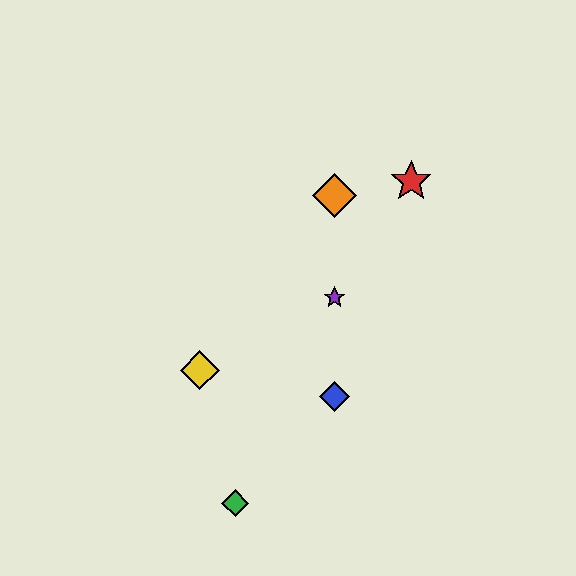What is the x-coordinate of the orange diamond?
The orange diamond is at x≈334.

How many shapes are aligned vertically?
3 shapes (the blue diamond, the purple star, the orange diamond) are aligned vertically.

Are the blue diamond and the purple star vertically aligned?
Yes, both are at x≈334.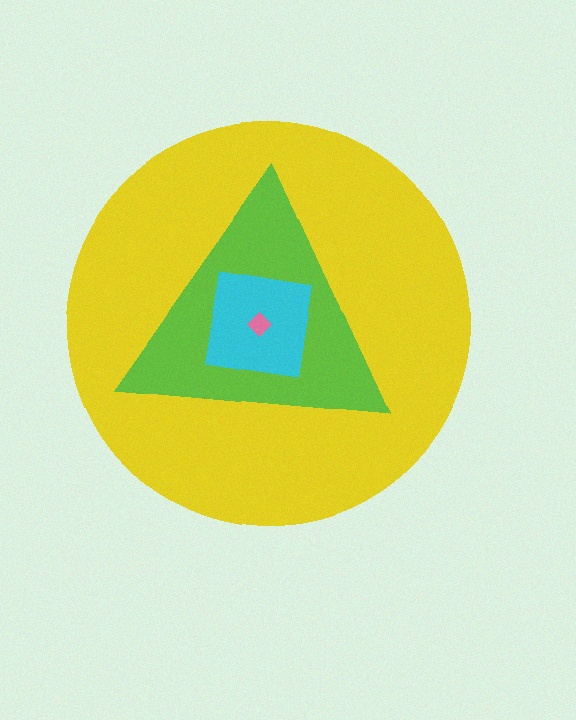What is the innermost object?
The pink diamond.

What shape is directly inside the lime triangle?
The cyan square.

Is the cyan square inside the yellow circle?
Yes.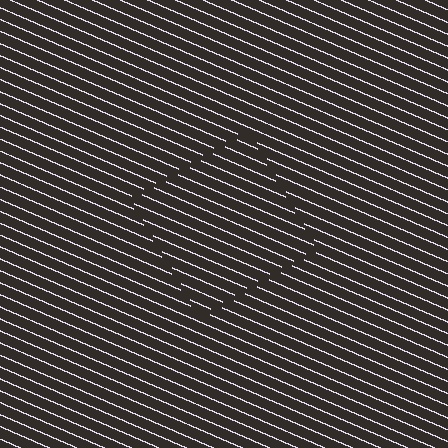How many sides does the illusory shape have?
4 sides — the line-ends trace a square.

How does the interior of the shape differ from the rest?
The interior of the shape contains the same grating, shifted by half a period — the contour is defined by the phase discontinuity where line-ends from the inner and outer gratings abut.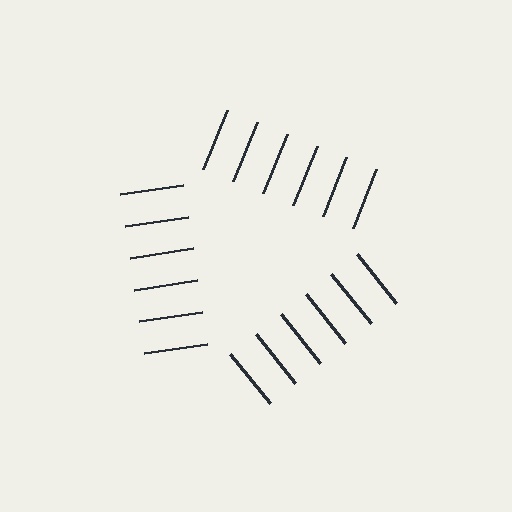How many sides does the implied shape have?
3 sides — the line-ends trace a triangle.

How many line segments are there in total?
18 — 6 along each of the 3 edges.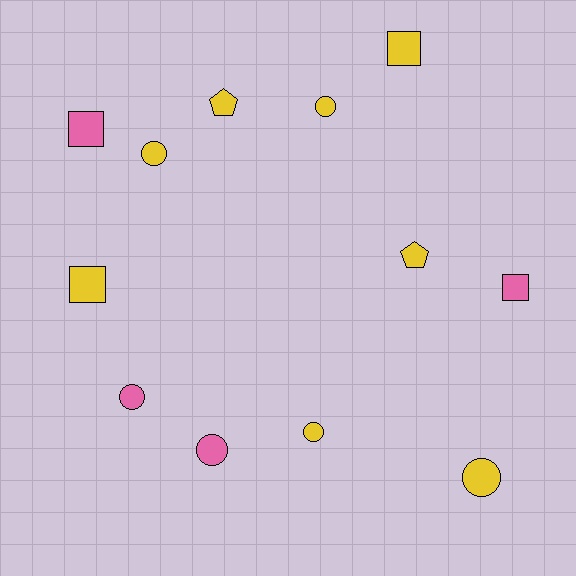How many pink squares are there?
There are 2 pink squares.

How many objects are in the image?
There are 12 objects.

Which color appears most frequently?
Yellow, with 8 objects.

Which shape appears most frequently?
Circle, with 6 objects.